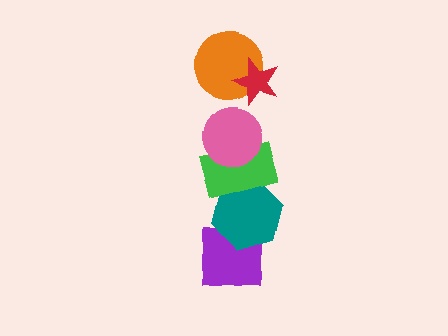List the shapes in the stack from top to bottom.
From top to bottom: the red star, the orange circle, the pink circle, the green rectangle, the teal hexagon, the purple square.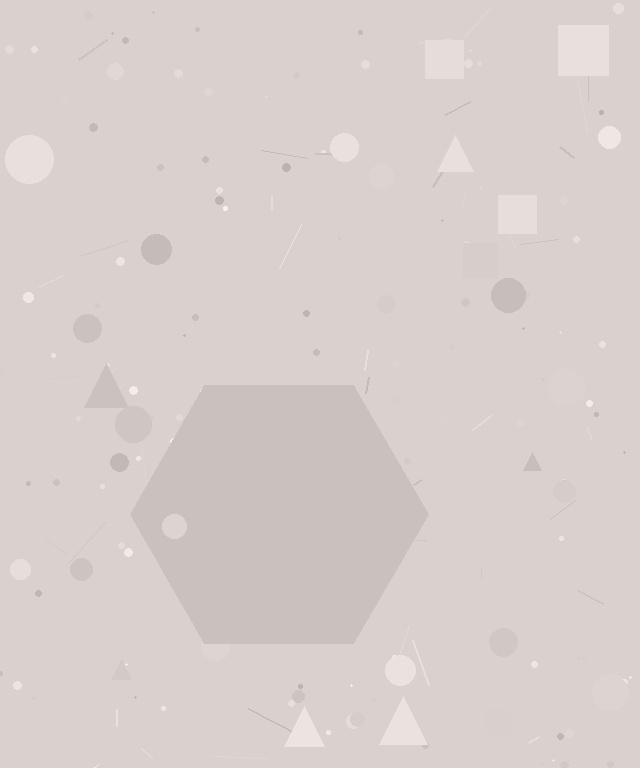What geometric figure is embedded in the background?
A hexagon is embedded in the background.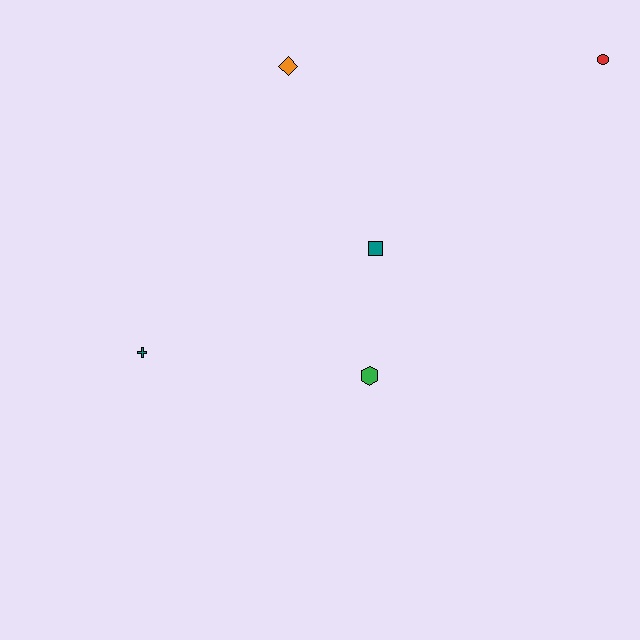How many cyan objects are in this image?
There are no cyan objects.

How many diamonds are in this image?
There is 1 diamond.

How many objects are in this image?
There are 5 objects.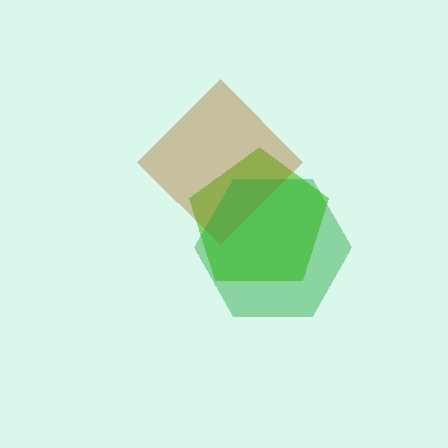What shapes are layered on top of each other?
The layered shapes are: a lime pentagon, a brown diamond, a green hexagon.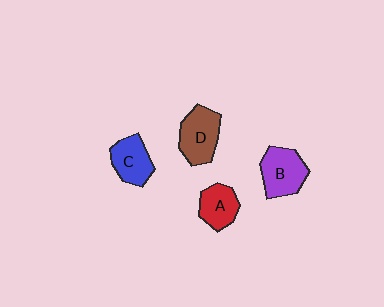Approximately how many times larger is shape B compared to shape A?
Approximately 1.3 times.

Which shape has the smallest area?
Shape A (red).